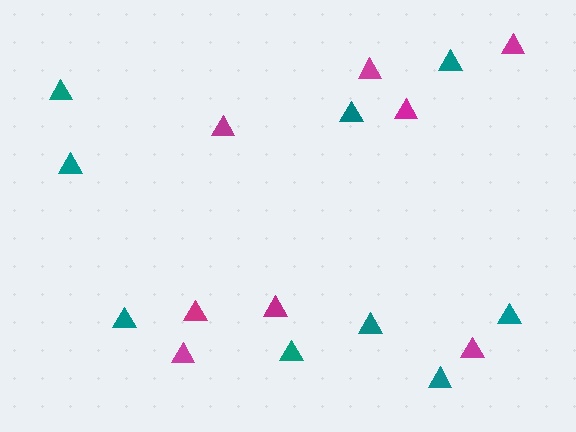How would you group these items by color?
There are 2 groups: one group of magenta triangles (8) and one group of teal triangles (9).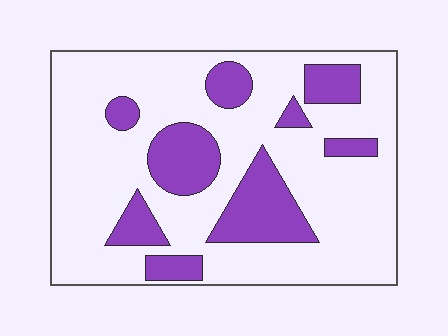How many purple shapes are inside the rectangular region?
9.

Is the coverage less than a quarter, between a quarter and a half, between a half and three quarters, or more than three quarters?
Less than a quarter.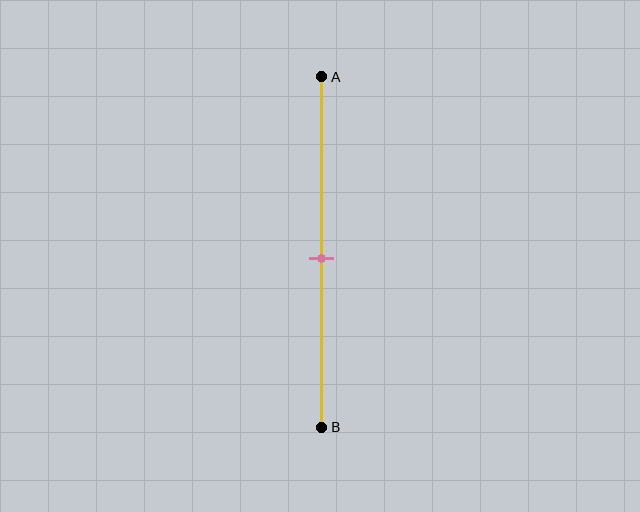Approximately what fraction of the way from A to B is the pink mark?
The pink mark is approximately 50% of the way from A to B.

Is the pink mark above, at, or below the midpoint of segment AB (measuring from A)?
The pink mark is approximately at the midpoint of segment AB.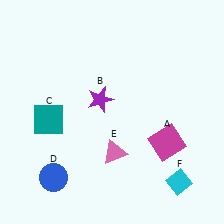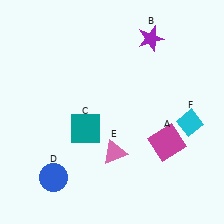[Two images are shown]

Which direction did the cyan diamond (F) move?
The cyan diamond (F) moved up.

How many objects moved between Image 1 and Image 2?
3 objects moved between the two images.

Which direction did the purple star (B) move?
The purple star (B) moved up.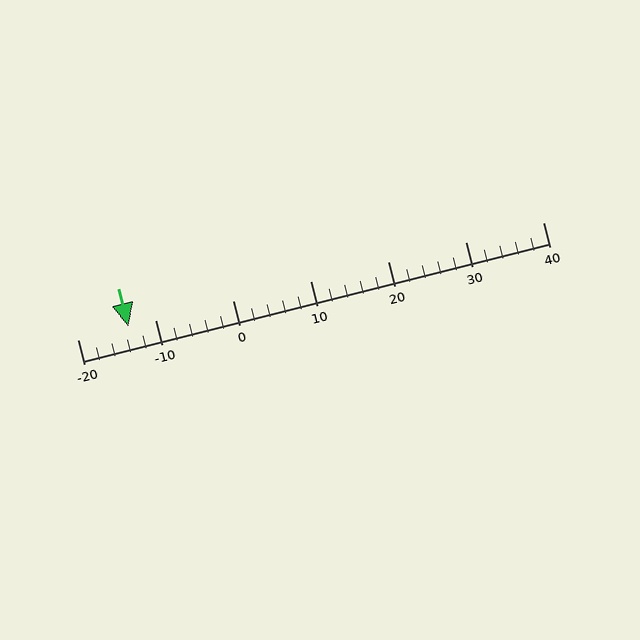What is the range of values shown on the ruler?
The ruler shows values from -20 to 40.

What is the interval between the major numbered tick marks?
The major tick marks are spaced 10 units apart.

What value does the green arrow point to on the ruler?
The green arrow points to approximately -14.